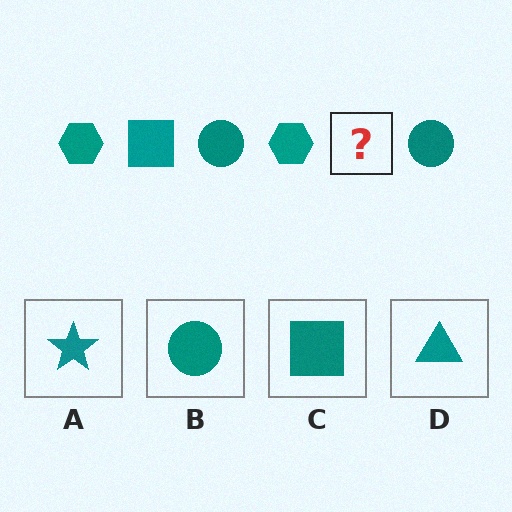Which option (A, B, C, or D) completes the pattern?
C.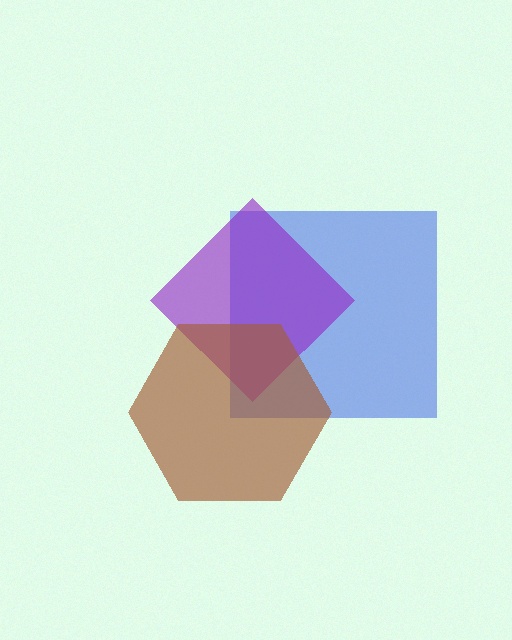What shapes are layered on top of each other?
The layered shapes are: a blue square, a purple diamond, a brown hexagon.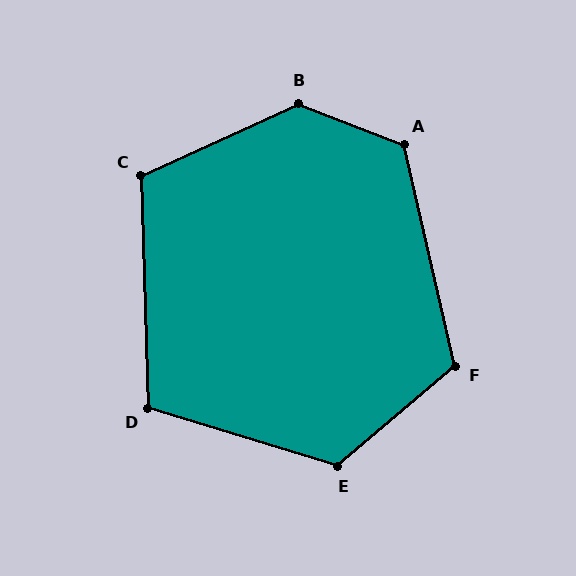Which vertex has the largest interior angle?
B, at approximately 134 degrees.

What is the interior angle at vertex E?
Approximately 123 degrees (obtuse).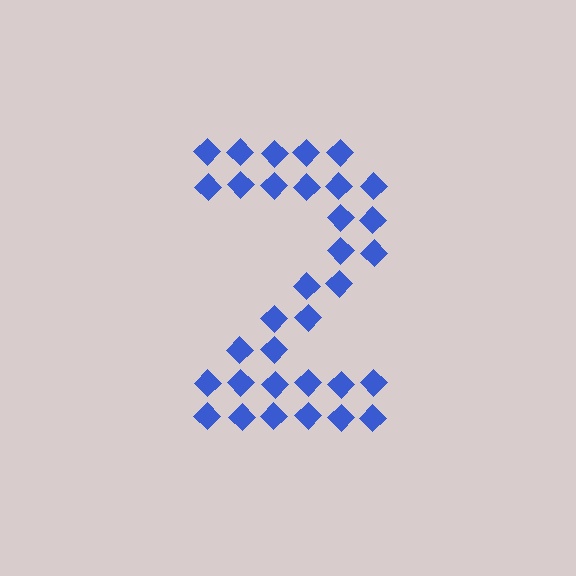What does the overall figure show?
The overall figure shows the digit 2.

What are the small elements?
The small elements are diamonds.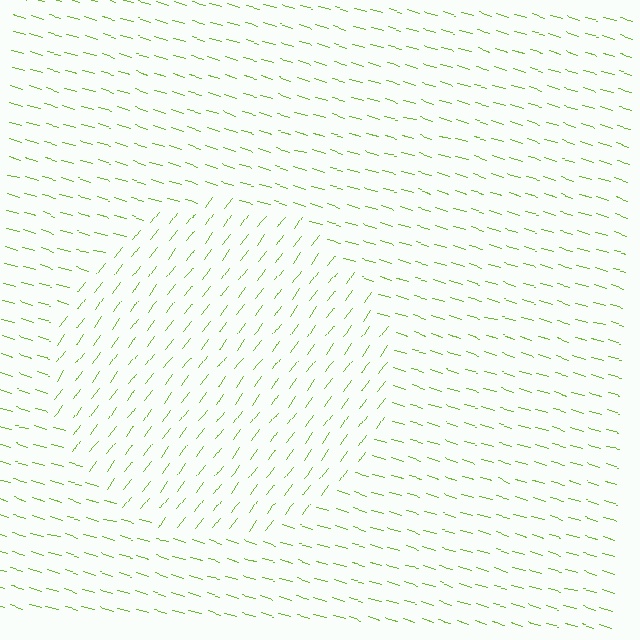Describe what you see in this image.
The image is filled with small lime line segments. A circle region in the image has lines oriented differently from the surrounding lines, creating a visible texture boundary.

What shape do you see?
I see a circle.